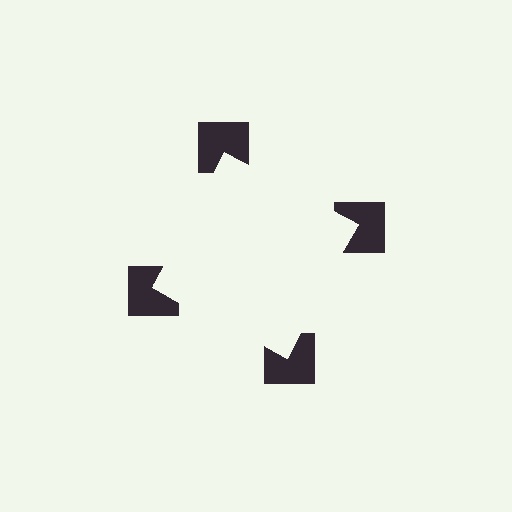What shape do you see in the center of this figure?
An illusory square — its edges are inferred from the aligned wedge cuts in the notched squares, not physically drawn.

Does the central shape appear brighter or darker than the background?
It typically appears slightly brighter than the background, even though no actual brightness change is drawn.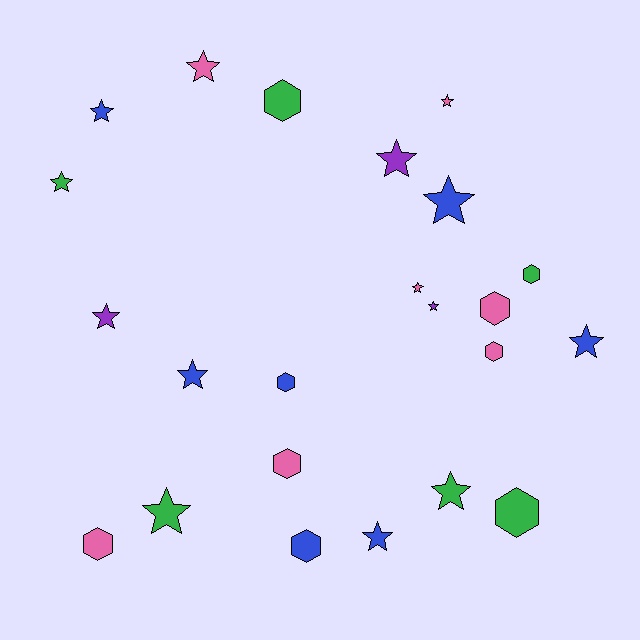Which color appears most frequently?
Blue, with 7 objects.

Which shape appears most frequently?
Star, with 14 objects.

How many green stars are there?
There are 3 green stars.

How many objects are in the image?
There are 23 objects.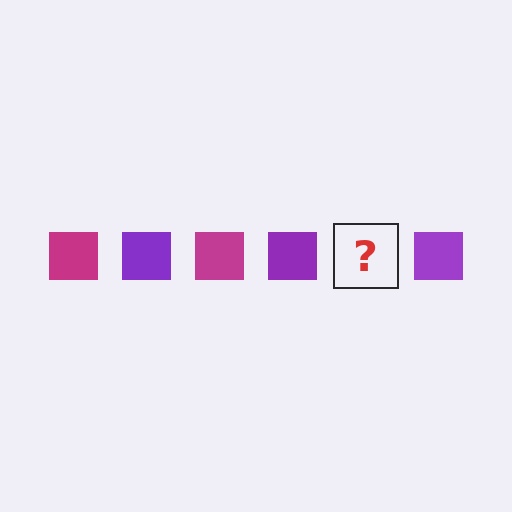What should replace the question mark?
The question mark should be replaced with a magenta square.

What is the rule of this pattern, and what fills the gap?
The rule is that the pattern cycles through magenta, purple squares. The gap should be filled with a magenta square.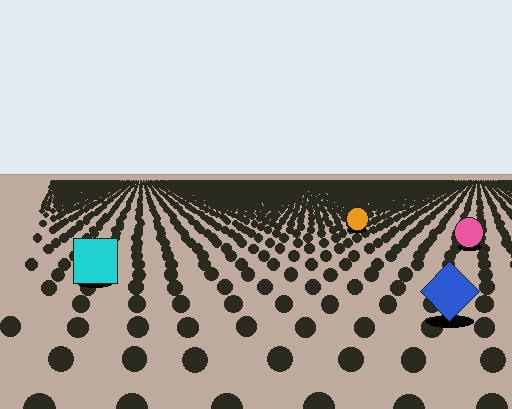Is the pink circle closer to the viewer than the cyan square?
No. The cyan square is closer — you can tell from the texture gradient: the ground texture is coarser near it.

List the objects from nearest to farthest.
From nearest to farthest: the blue diamond, the cyan square, the pink circle, the orange circle.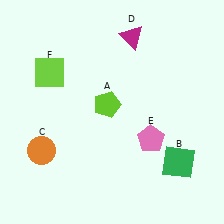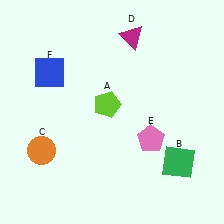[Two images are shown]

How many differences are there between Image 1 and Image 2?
There is 1 difference between the two images.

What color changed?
The square (F) changed from lime in Image 1 to blue in Image 2.